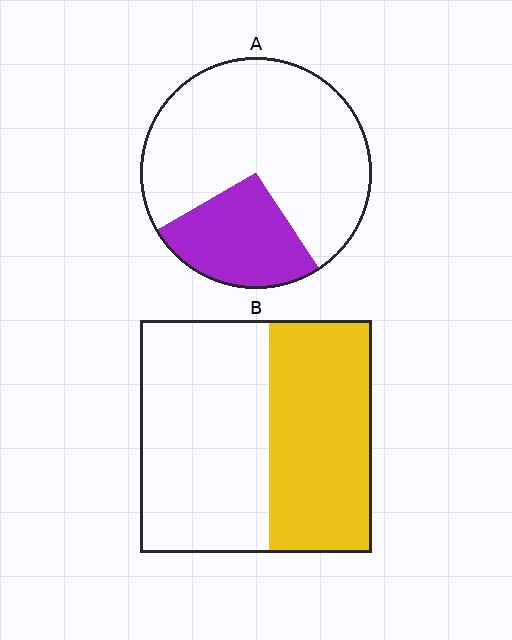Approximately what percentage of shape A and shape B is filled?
A is approximately 25% and B is approximately 45%.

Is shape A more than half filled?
No.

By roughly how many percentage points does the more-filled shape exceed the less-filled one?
By roughly 20 percentage points (B over A).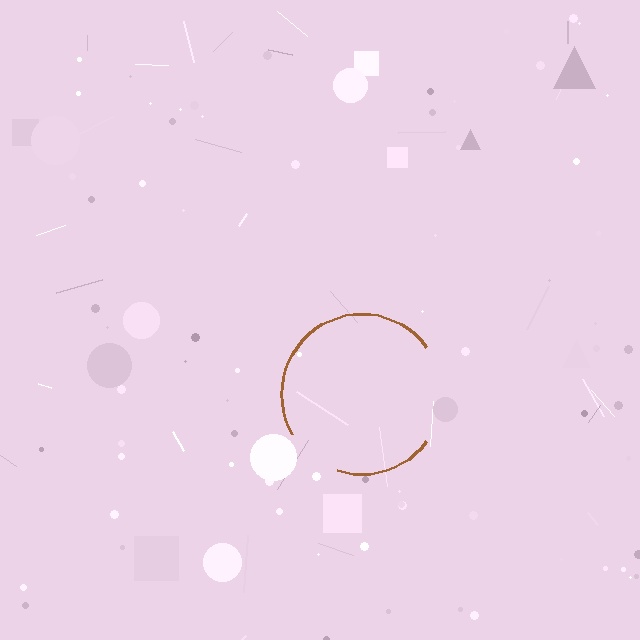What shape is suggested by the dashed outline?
The dashed outline suggests a circle.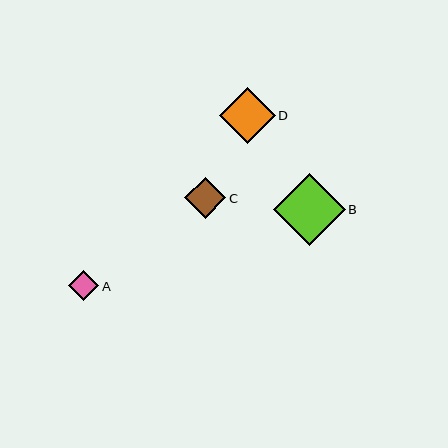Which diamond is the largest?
Diamond B is the largest with a size of approximately 72 pixels.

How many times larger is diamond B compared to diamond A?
Diamond B is approximately 2.4 times the size of diamond A.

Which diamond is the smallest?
Diamond A is the smallest with a size of approximately 31 pixels.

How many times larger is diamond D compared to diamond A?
Diamond D is approximately 1.8 times the size of diamond A.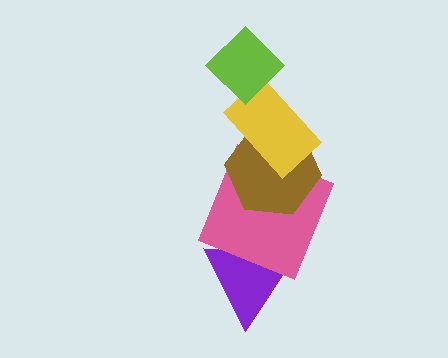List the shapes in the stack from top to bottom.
From top to bottom: the lime diamond, the yellow rectangle, the brown hexagon, the pink square, the purple triangle.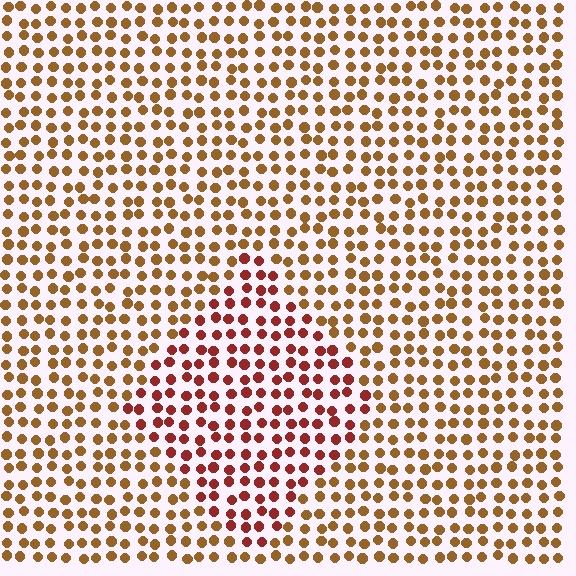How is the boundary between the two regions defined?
The boundary is defined purely by a slight shift in hue (about 33 degrees). Spacing, size, and orientation are identical on both sides.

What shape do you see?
I see a diamond.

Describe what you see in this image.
The image is filled with small brown elements in a uniform arrangement. A diamond-shaped region is visible where the elements are tinted to a slightly different hue, forming a subtle color boundary.